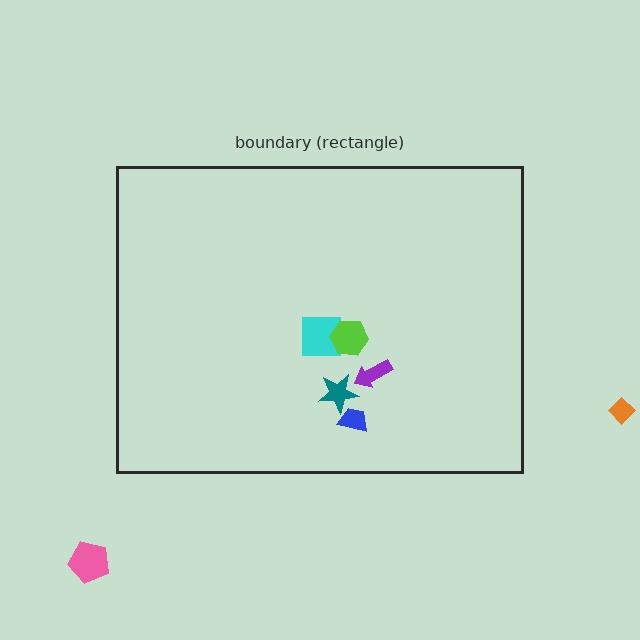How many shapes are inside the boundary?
5 inside, 2 outside.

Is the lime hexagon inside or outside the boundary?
Inside.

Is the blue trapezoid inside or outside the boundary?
Inside.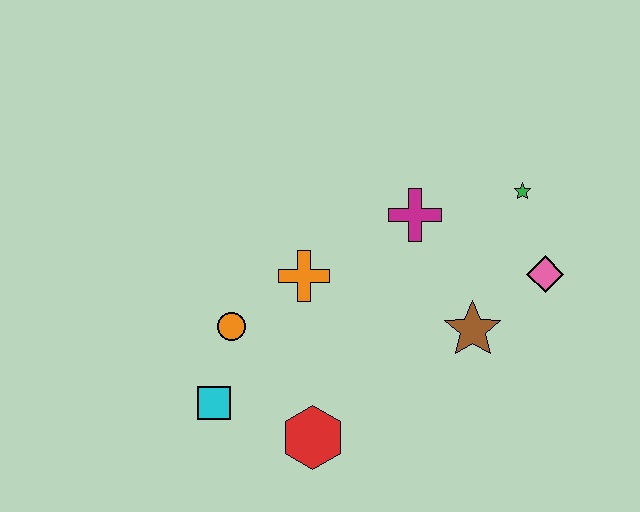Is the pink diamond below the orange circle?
No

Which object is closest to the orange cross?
The orange circle is closest to the orange cross.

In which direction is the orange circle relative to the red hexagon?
The orange circle is above the red hexagon.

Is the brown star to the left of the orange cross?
No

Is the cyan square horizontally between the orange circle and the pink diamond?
No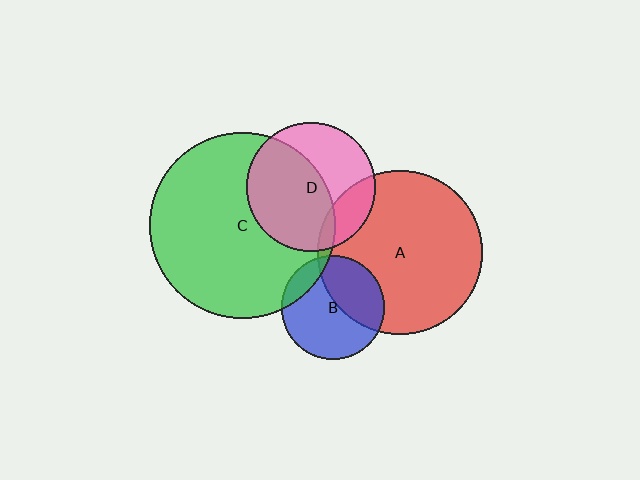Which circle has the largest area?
Circle C (green).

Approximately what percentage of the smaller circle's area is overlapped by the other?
Approximately 5%.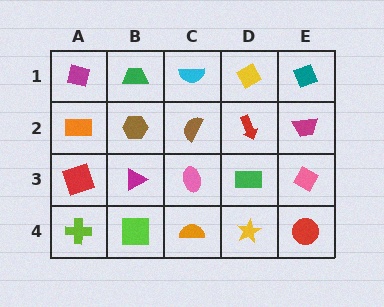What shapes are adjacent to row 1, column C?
A brown semicircle (row 2, column C), a green trapezoid (row 1, column B), a yellow diamond (row 1, column D).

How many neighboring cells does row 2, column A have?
3.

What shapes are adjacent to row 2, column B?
A green trapezoid (row 1, column B), a magenta triangle (row 3, column B), an orange rectangle (row 2, column A), a brown semicircle (row 2, column C).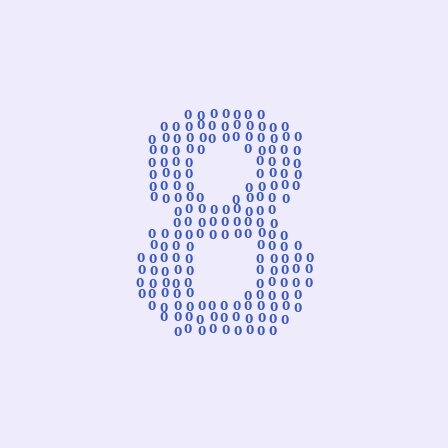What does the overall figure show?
The overall figure shows the digit 8.